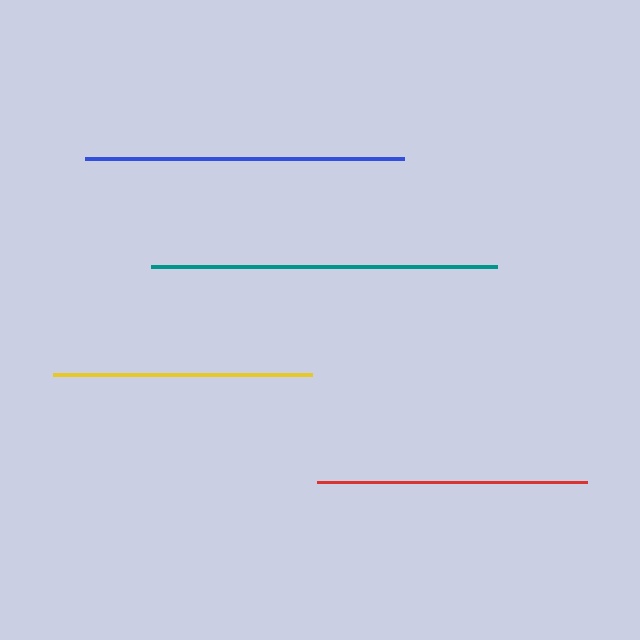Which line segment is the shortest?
The yellow line is the shortest at approximately 260 pixels.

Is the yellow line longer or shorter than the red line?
The red line is longer than the yellow line.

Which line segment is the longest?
The teal line is the longest at approximately 346 pixels.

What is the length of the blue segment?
The blue segment is approximately 319 pixels long.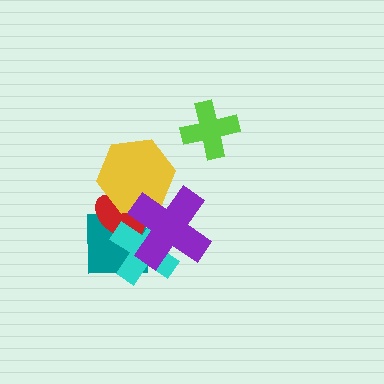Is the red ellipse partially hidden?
Yes, it is partially covered by another shape.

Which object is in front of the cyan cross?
The purple cross is in front of the cyan cross.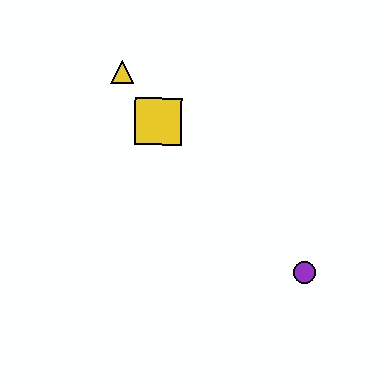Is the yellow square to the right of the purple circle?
No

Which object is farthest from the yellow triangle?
The purple circle is farthest from the yellow triangle.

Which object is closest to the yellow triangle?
The yellow square is closest to the yellow triangle.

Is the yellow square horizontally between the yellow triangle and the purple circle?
Yes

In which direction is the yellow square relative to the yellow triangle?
The yellow square is below the yellow triangle.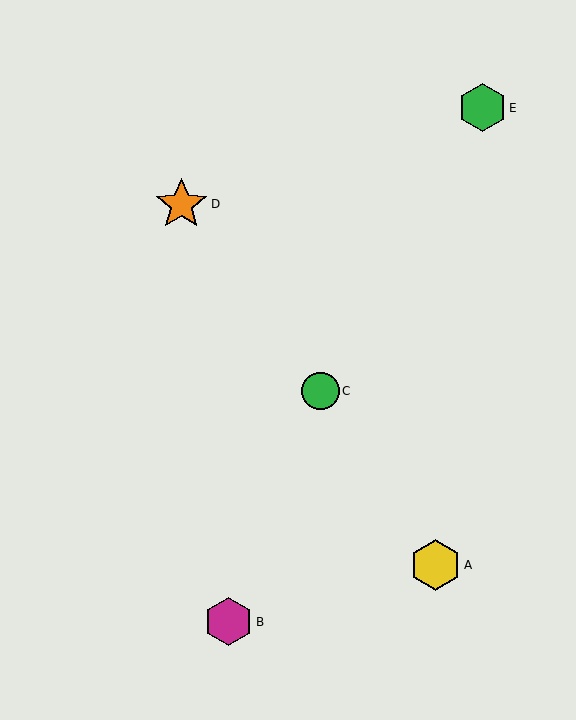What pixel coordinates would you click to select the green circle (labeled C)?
Click at (321, 391) to select the green circle C.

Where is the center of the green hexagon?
The center of the green hexagon is at (482, 108).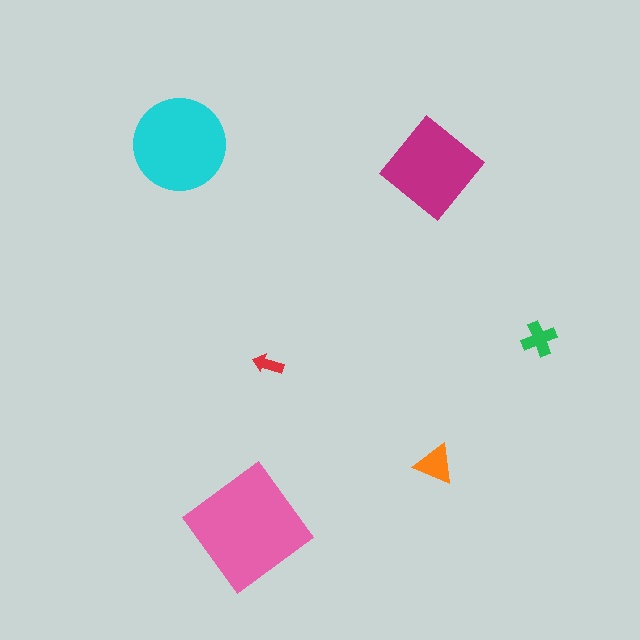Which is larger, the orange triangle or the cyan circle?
The cyan circle.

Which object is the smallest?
The red arrow.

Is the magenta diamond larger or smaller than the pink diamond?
Smaller.